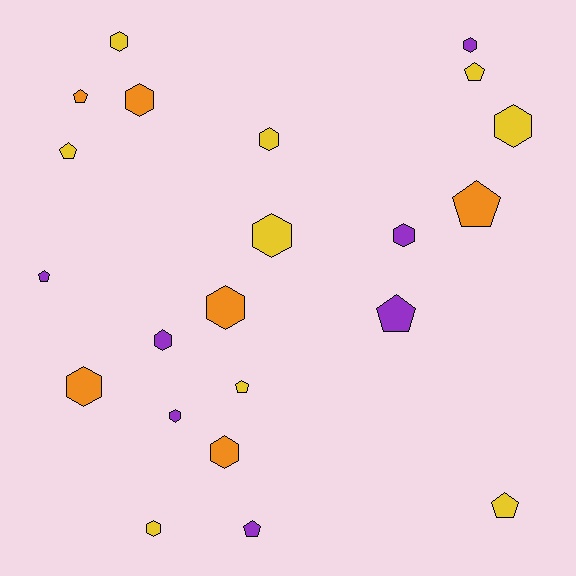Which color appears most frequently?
Yellow, with 9 objects.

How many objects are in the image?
There are 22 objects.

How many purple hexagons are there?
There are 4 purple hexagons.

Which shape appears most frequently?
Hexagon, with 13 objects.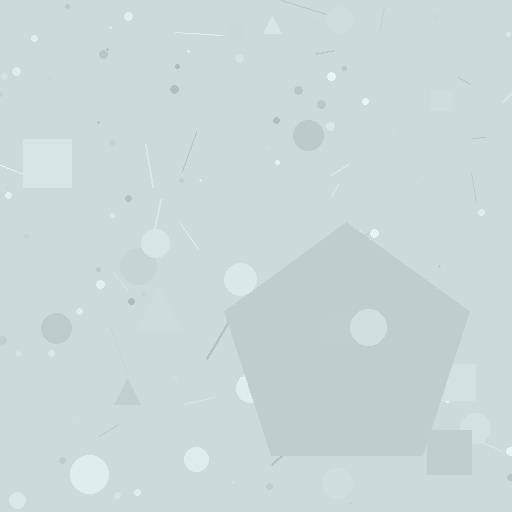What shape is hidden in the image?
A pentagon is hidden in the image.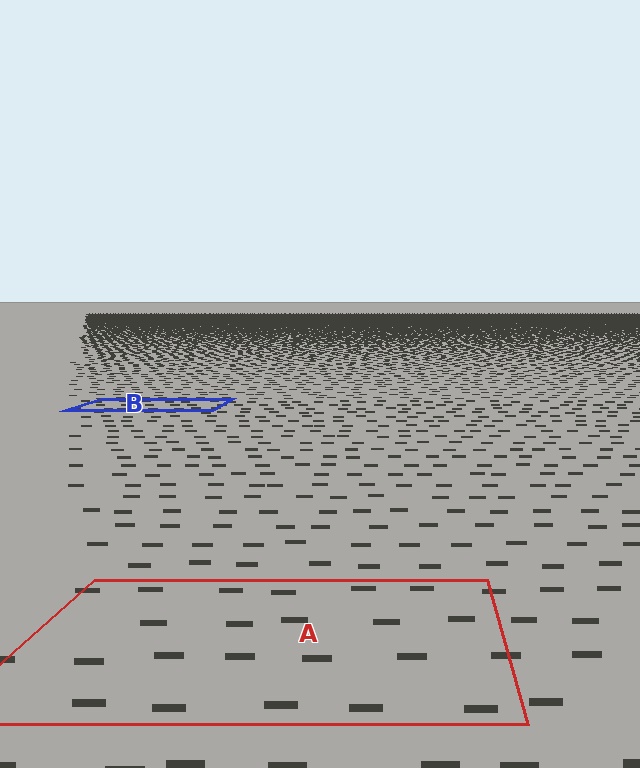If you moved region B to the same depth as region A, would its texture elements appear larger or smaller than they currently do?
They would appear larger. At a closer depth, the same texture elements are projected at a bigger on-screen size.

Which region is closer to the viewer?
Region A is closer. The texture elements there are larger and more spread out.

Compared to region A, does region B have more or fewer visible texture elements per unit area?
Region B has more texture elements per unit area — they are packed more densely because it is farther away.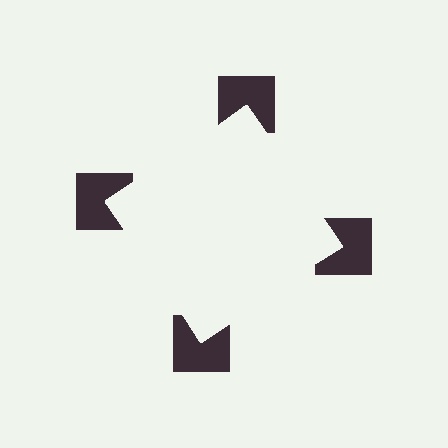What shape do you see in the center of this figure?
An illusory square — its edges are inferred from the aligned wedge cuts in the notched squares, not physically drawn.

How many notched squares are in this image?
There are 4 — one at each vertex of the illusory square.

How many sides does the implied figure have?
4 sides.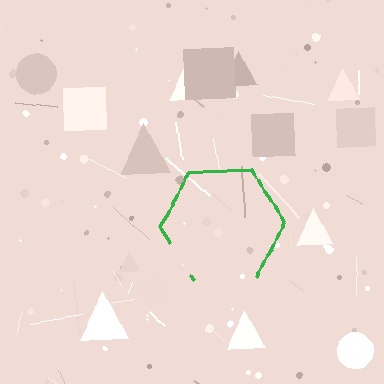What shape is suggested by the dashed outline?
The dashed outline suggests a hexagon.